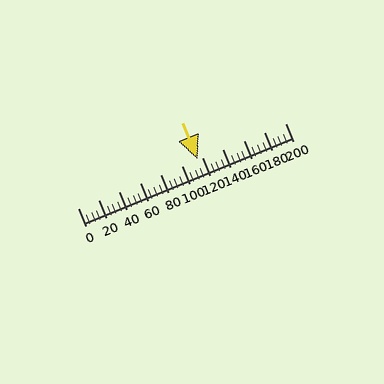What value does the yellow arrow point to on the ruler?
The yellow arrow points to approximately 115.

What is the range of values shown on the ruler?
The ruler shows values from 0 to 200.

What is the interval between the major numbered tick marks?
The major tick marks are spaced 20 units apart.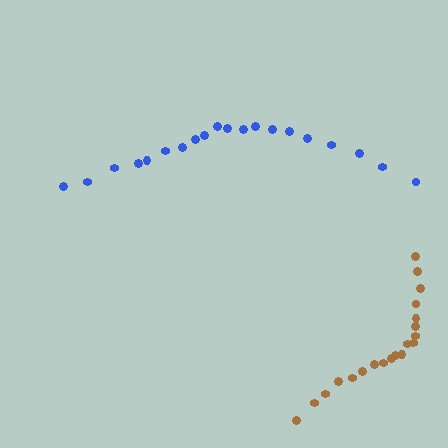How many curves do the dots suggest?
There are 2 distinct paths.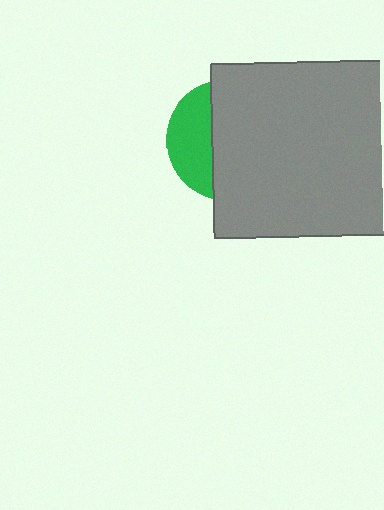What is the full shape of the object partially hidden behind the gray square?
The partially hidden object is a green circle.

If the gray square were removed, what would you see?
You would see the complete green circle.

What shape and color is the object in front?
The object in front is a gray square.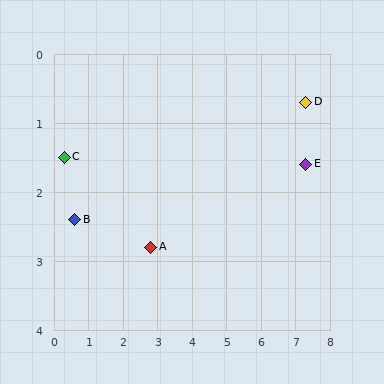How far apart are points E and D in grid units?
Points E and D are about 0.9 grid units apart.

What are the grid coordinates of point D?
Point D is at approximately (7.3, 0.7).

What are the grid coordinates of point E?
Point E is at approximately (7.3, 1.6).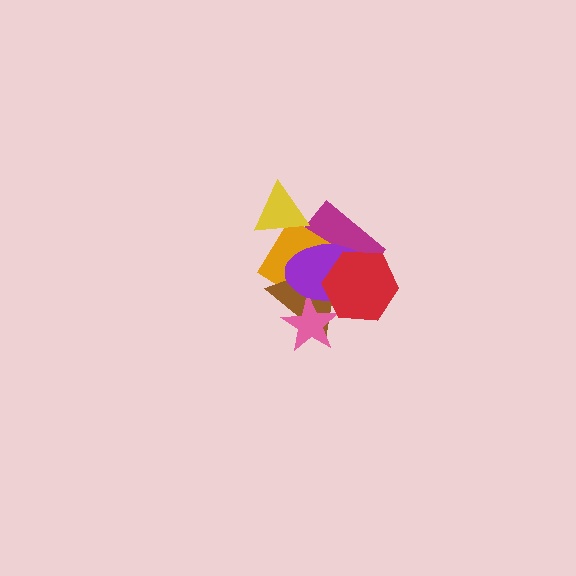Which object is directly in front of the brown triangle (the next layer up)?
The pink star is directly in front of the brown triangle.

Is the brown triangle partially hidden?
Yes, it is partially covered by another shape.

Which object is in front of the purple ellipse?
The red hexagon is in front of the purple ellipse.